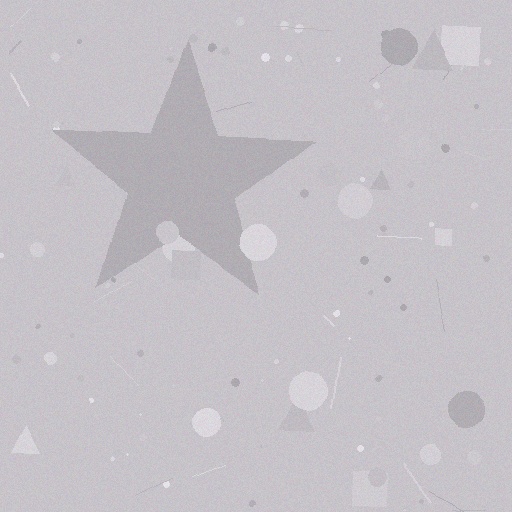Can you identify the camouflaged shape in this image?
The camouflaged shape is a star.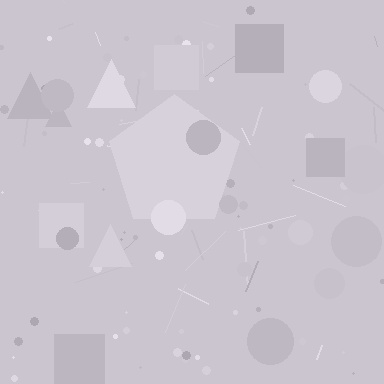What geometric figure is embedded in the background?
A pentagon is embedded in the background.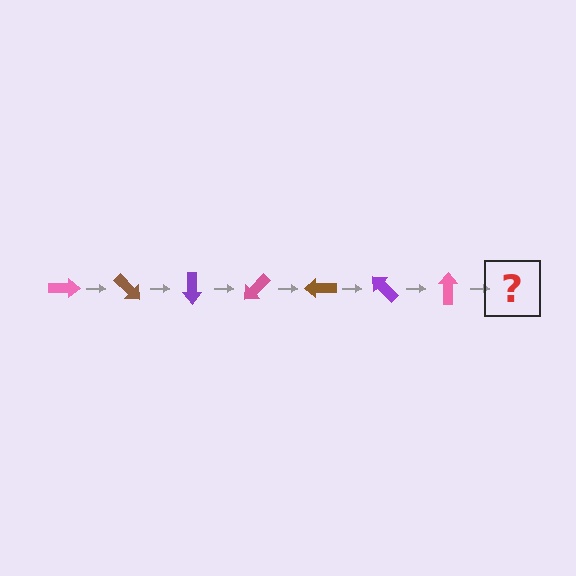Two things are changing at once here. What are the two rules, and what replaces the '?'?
The two rules are that it rotates 45 degrees each step and the color cycles through pink, brown, and purple. The '?' should be a brown arrow, rotated 315 degrees from the start.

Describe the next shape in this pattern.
It should be a brown arrow, rotated 315 degrees from the start.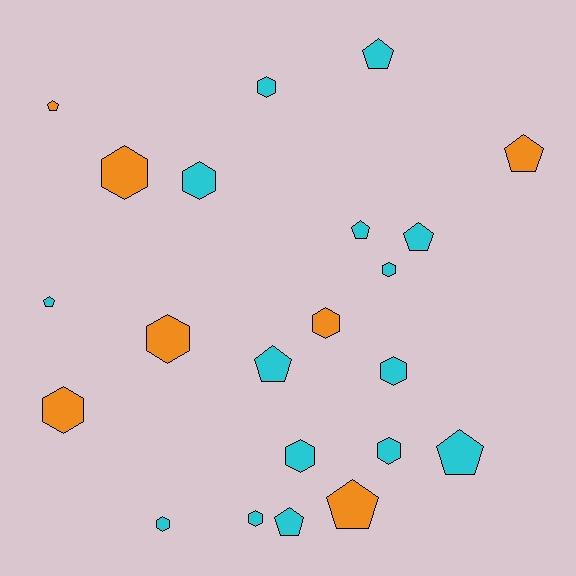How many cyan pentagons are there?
There are 7 cyan pentagons.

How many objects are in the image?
There are 22 objects.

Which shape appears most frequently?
Hexagon, with 12 objects.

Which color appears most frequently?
Cyan, with 15 objects.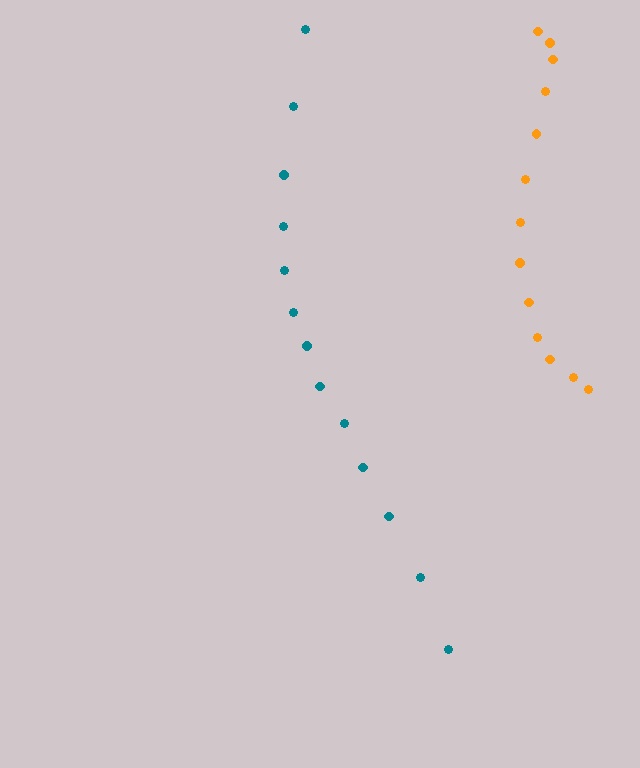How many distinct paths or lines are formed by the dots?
There are 2 distinct paths.